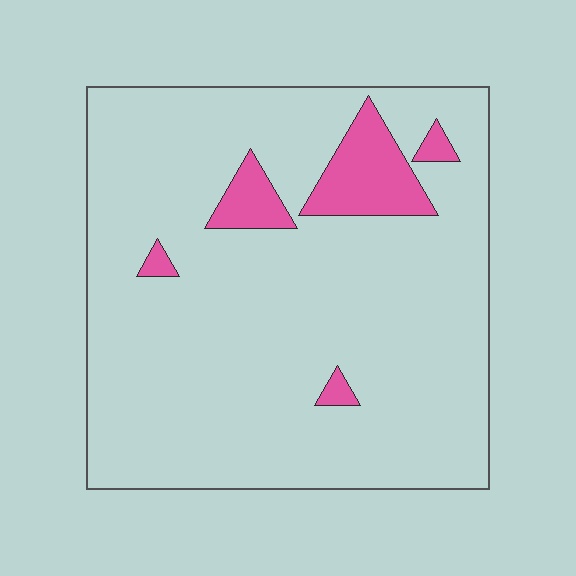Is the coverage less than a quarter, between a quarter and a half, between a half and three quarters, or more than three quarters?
Less than a quarter.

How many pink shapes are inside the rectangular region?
5.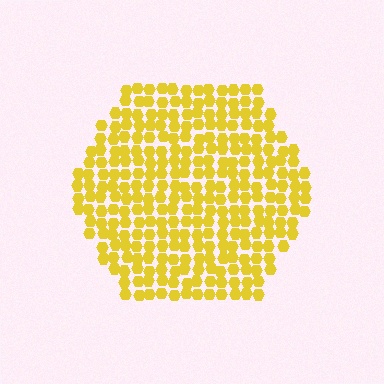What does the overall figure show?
The overall figure shows a hexagon.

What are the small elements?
The small elements are hexagons.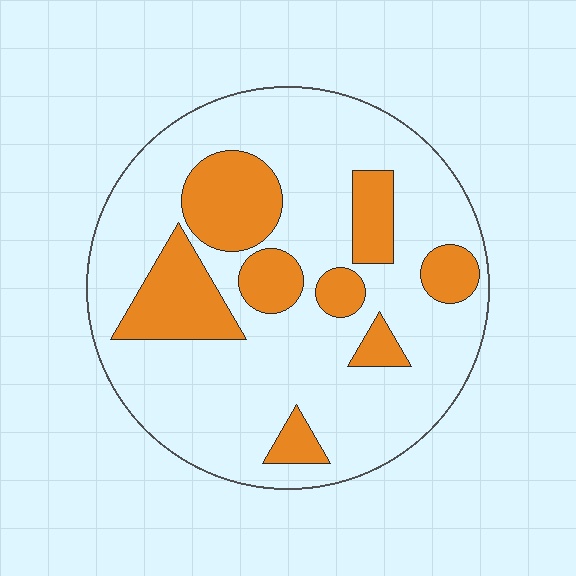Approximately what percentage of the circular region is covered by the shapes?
Approximately 25%.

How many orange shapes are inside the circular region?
8.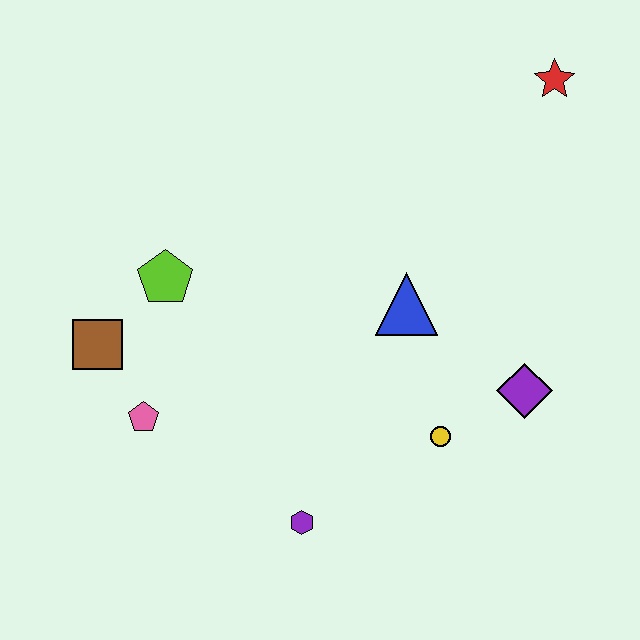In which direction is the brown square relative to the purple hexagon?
The brown square is to the left of the purple hexagon.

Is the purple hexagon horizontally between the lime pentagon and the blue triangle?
Yes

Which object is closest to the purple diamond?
The yellow circle is closest to the purple diamond.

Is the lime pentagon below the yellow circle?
No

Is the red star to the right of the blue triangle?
Yes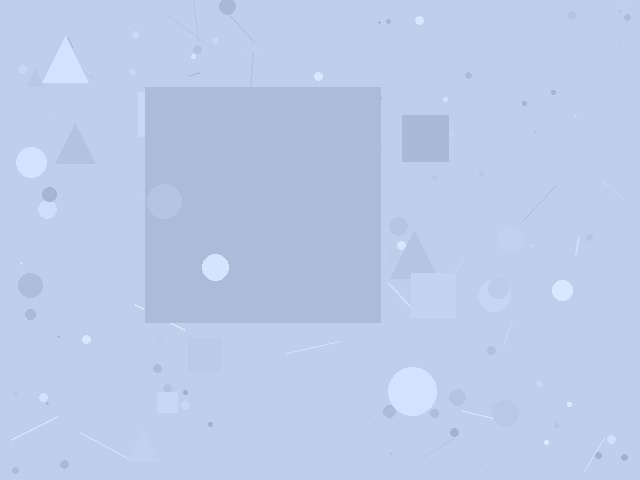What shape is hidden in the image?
A square is hidden in the image.